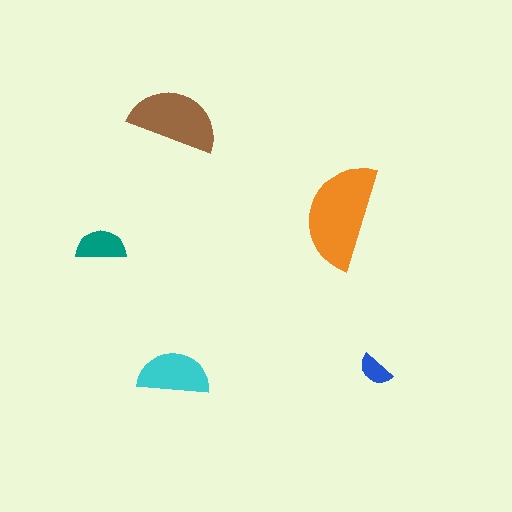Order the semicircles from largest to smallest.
the orange one, the brown one, the cyan one, the teal one, the blue one.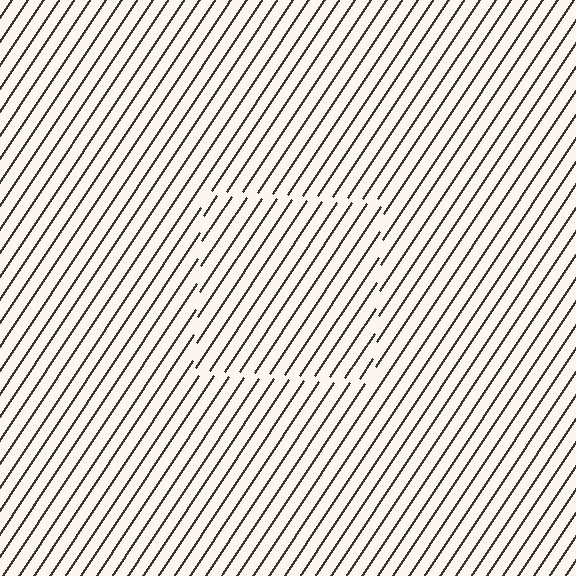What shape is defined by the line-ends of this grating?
An illusory square. The interior of the shape contains the same grating, shifted by half a period — the contour is defined by the phase discontinuity where line-ends from the inner and outer gratings abut.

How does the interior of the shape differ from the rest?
The interior of the shape contains the same grating, shifted by half a period — the contour is defined by the phase discontinuity where line-ends from the inner and outer gratings abut.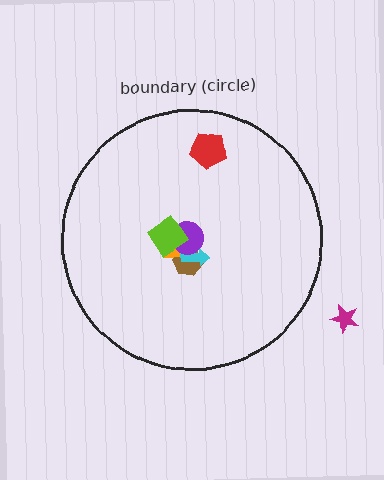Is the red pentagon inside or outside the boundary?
Inside.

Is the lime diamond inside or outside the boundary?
Inside.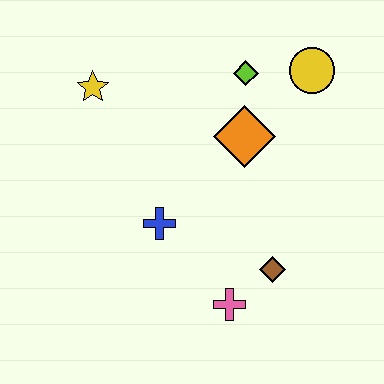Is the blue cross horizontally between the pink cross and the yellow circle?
No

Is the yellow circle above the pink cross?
Yes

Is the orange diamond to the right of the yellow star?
Yes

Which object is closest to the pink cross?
The brown diamond is closest to the pink cross.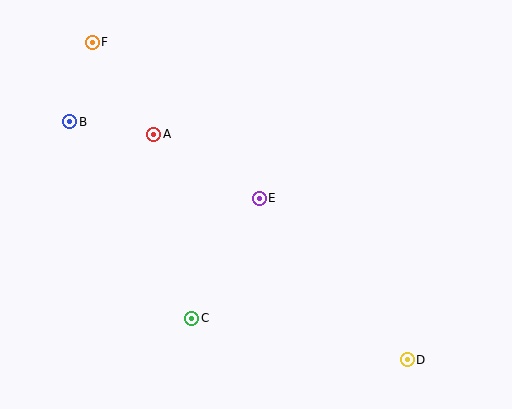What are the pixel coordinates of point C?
Point C is at (192, 318).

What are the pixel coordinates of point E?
Point E is at (259, 198).